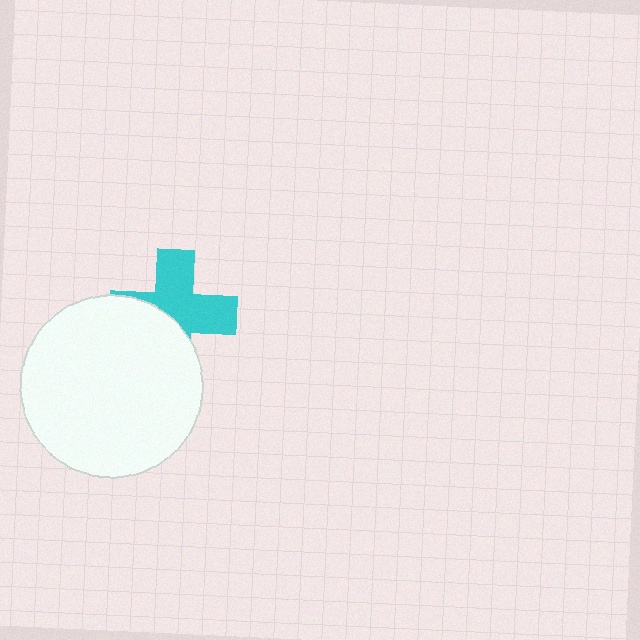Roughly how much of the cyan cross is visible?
About half of it is visible (roughly 57%).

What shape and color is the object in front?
The object in front is a white circle.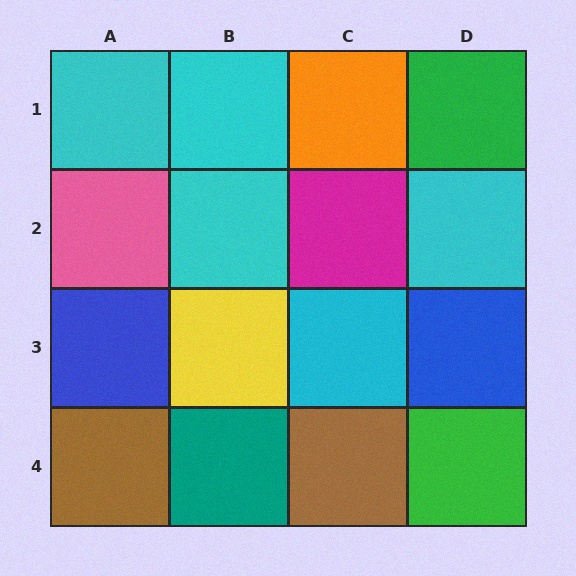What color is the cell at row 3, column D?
Blue.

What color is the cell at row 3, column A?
Blue.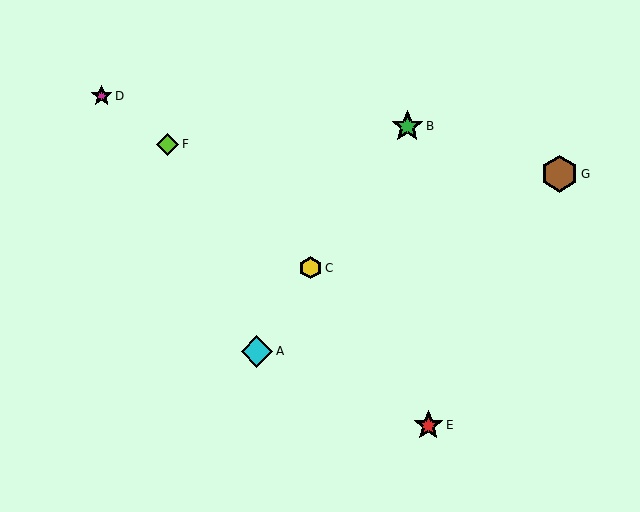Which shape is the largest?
The brown hexagon (labeled G) is the largest.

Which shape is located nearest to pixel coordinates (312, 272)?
The yellow hexagon (labeled C) at (311, 268) is nearest to that location.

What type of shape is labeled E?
Shape E is a red star.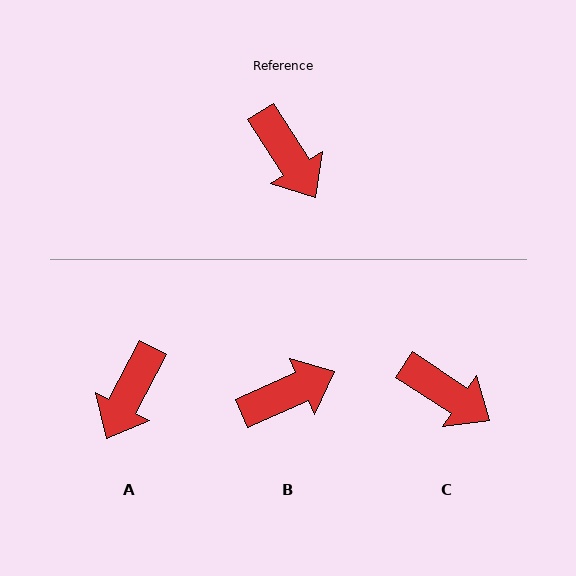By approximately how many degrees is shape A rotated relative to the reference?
Approximately 59 degrees clockwise.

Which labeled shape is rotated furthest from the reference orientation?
B, about 82 degrees away.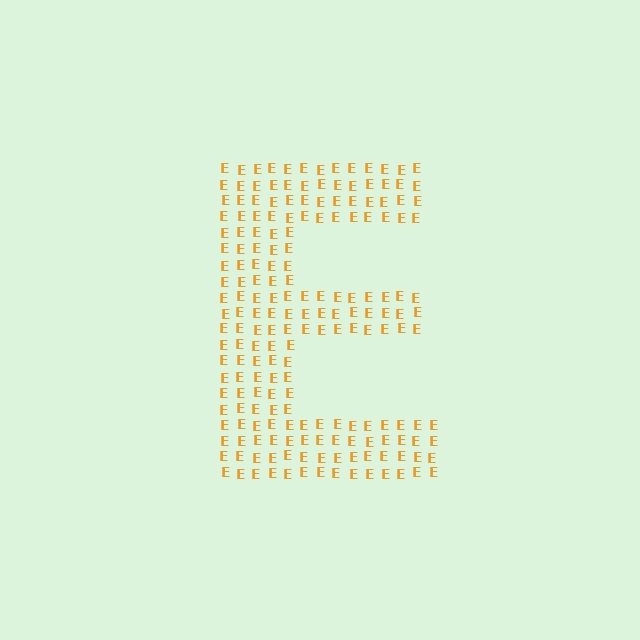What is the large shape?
The large shape is the letter E.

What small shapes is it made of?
It is made of small letter E's.